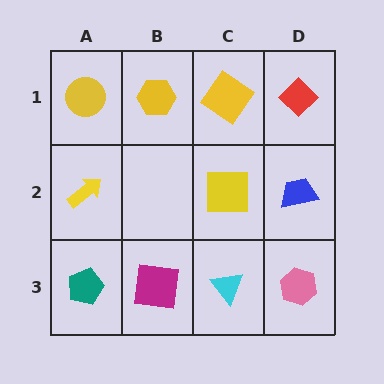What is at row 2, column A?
A yellow arrow.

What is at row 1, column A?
A yellow circle.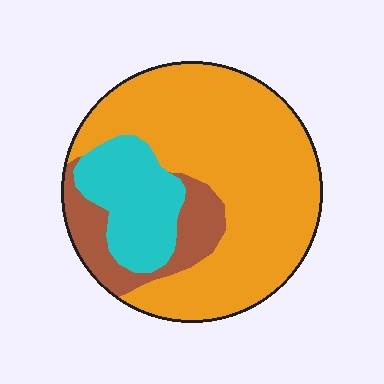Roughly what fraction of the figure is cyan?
Cyan takes up about one fifth (1/5) of the figure.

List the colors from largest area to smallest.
From largest to smallest: orange, cyan, brown.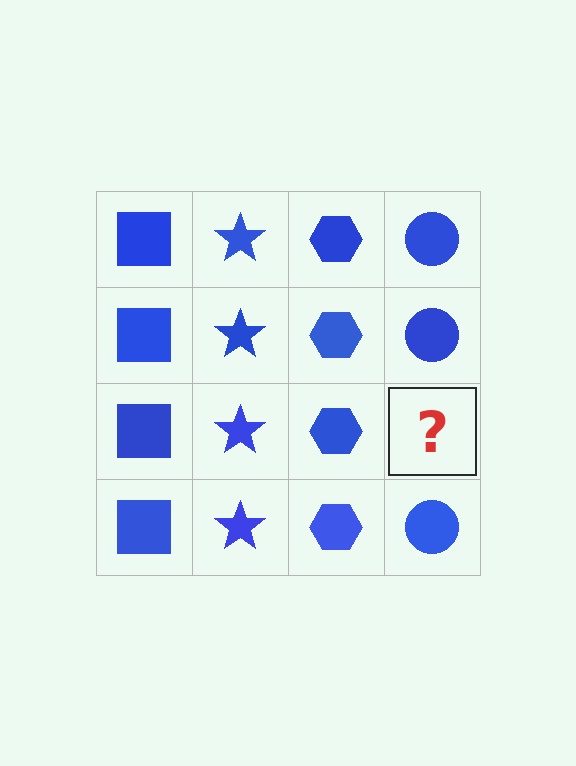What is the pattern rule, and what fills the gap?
The rule is that each column has a consistent shape. The gap should be filled with a blue circle.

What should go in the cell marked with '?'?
The missing cell should contain a blue circle.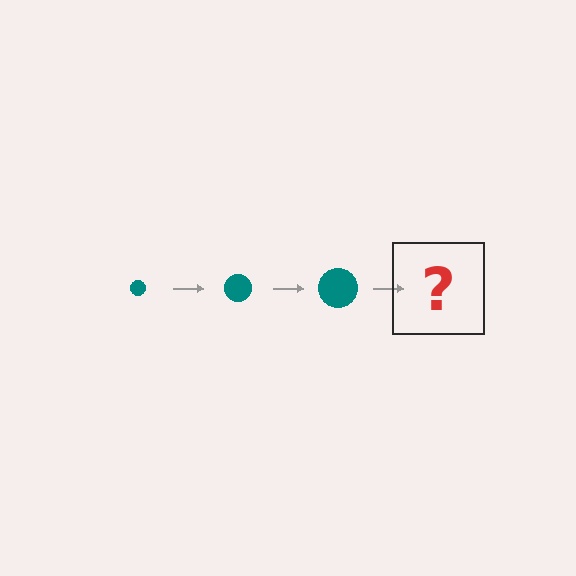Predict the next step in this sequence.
The next step is a teal circle, larger than the previous one.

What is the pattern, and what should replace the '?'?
The pattern is that the circle gets progressively larger each step. The '?' should be a teal circle, larger than the previous one.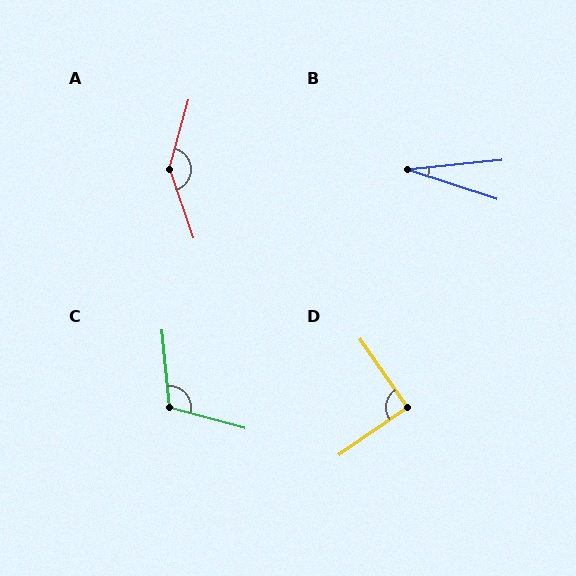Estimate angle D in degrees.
Approximately 90 degrees.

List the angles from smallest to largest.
B (24°), D (90°), C (111°), A (146°).